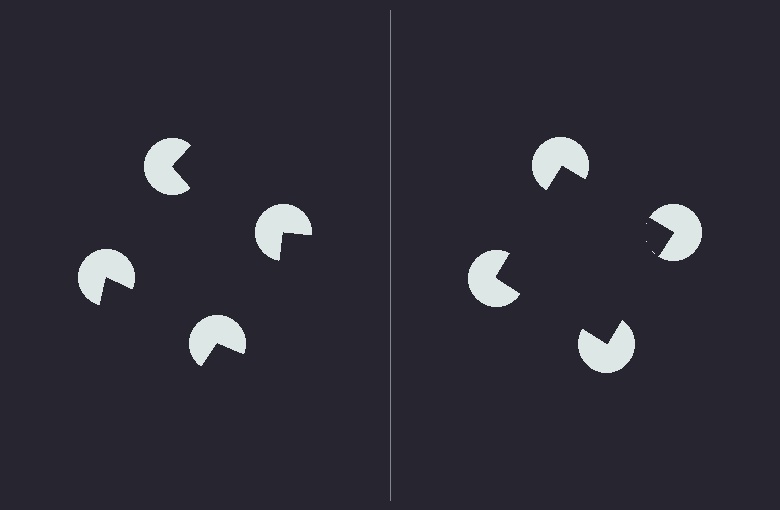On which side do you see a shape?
An illusory square appears on the right side. On the left side the wedge cuts are rotated, so no coherent shape forms.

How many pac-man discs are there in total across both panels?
8 — 4 on each side.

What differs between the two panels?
The pac-man discs are positioned identically on both sides; only the wedge orientations differ. On the right they align to a square; on the left they are misaligned.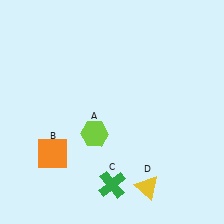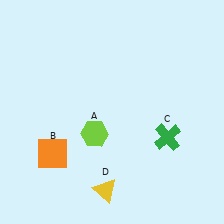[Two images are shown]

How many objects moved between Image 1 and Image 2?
2 objects moved between the two images.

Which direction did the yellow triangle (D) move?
The yellow triangle (D) moved left.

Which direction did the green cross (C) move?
The green cross (C) moved right.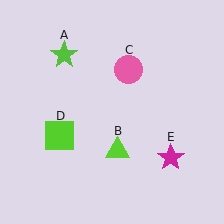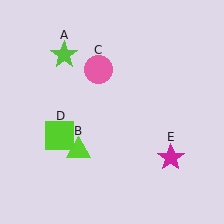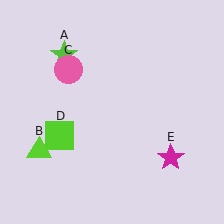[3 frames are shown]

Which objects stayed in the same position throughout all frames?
Lime star (object A) and lime square (object D) and magenta star (object E) remained stationary.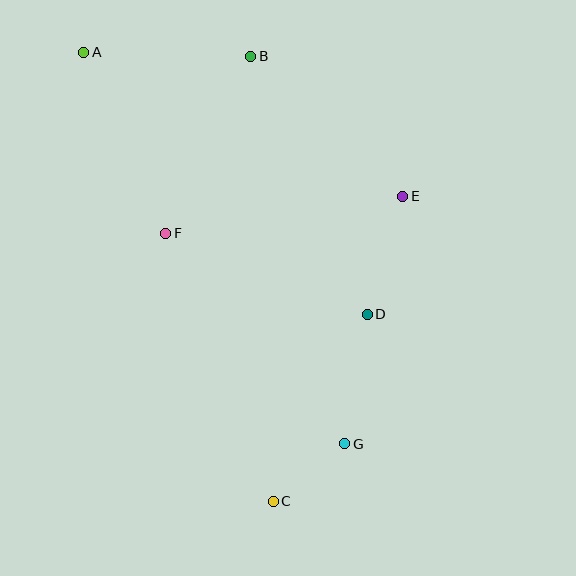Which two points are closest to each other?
Points C and G are closest to each other.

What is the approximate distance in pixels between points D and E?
The distance between D and E is approximately 123 pixels.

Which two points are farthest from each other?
Points A and C are farthest from each other.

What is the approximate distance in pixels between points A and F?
The distance between A and F is approximately 199 pixels.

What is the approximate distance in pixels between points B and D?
The distance between B and D is approximately 283 pixels.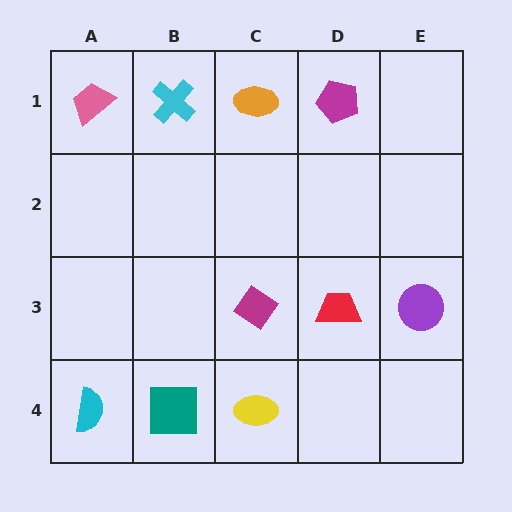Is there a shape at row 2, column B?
No, that cell is empty.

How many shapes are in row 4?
3 shapes.